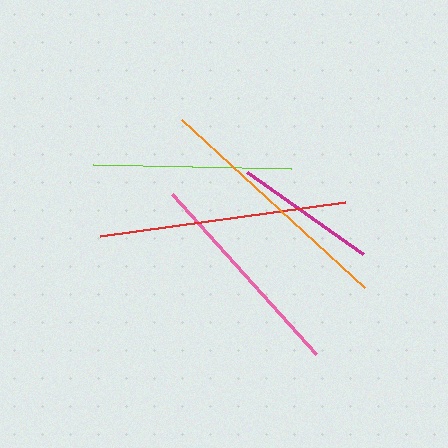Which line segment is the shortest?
The magenta line is the shortest at approximately 142 pixels.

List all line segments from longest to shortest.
From longest to shortest: orange, red, pink, lime, magenta.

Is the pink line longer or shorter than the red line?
The red line is longer than the pink line.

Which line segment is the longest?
The orange line is the longest at approximately 248 pixels.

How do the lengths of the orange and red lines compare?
The orange and red lines are approximately the same length.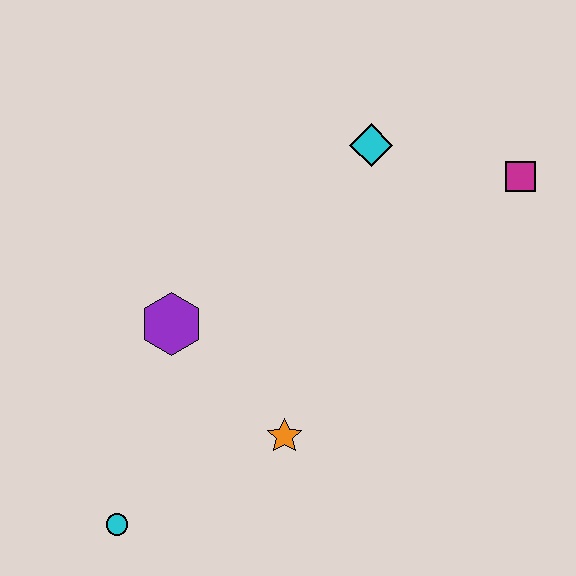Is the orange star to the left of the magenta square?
Yes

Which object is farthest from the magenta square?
The cyan circle is farthest from the magenta square.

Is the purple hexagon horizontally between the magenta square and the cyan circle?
Yes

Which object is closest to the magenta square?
The cyan diamond is closest to the magenta square.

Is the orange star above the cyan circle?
Yes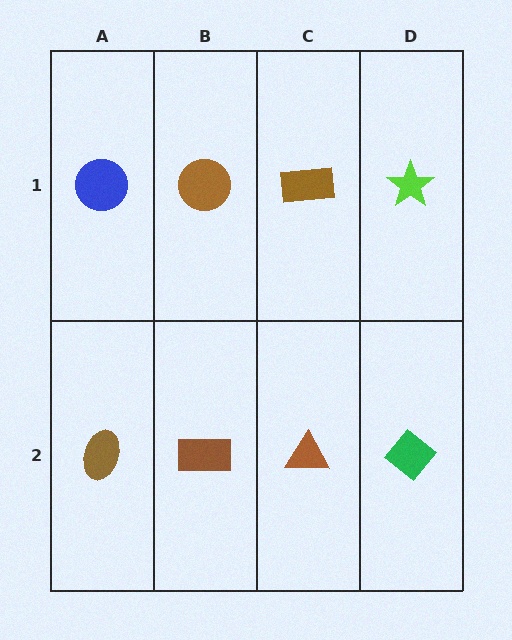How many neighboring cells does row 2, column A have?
2.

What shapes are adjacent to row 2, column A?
A blue circle (row 1, column A), a brown rectangle (row 2, column B).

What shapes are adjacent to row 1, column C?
A brown triangle (row 2, column C), a brown circle (row 1, column B), a lime star (row 1, column D).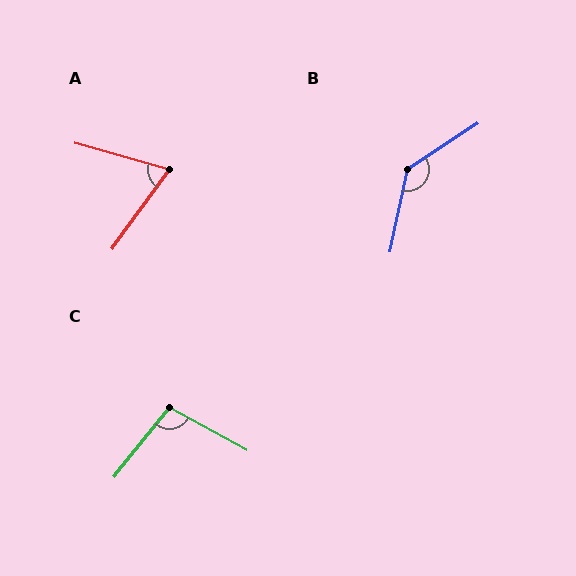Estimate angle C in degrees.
Approximately 100 degrees.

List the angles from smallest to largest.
A (70°), C (100°), B (135°).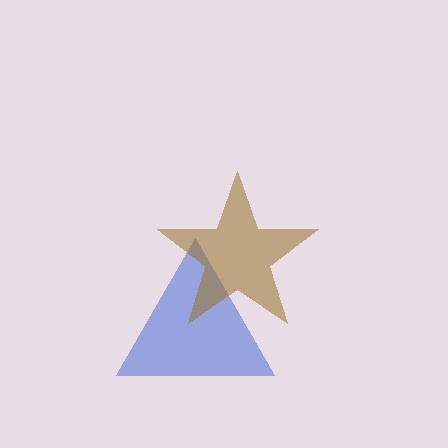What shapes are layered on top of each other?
The layered shapes are: a blue triangle, a brown star.